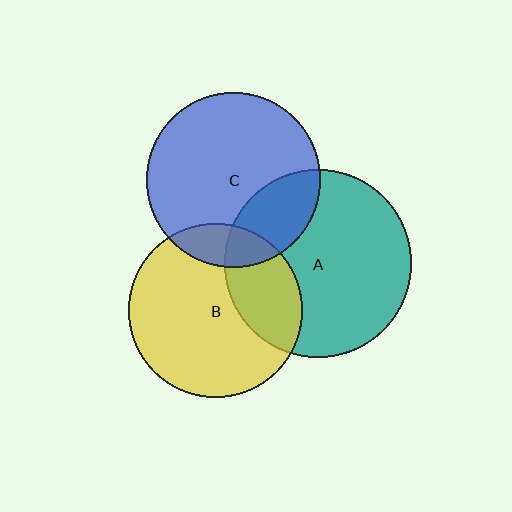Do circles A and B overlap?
Yes.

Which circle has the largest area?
Circle A (teal).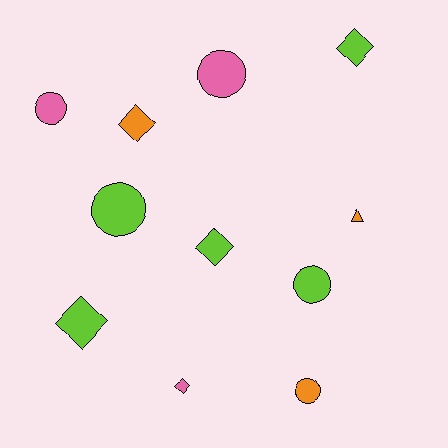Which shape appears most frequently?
Diamond, with 5 objects.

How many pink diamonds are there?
There is 1 pink diamond.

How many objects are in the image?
There are 11 objects.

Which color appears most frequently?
Lime, with 5 objects.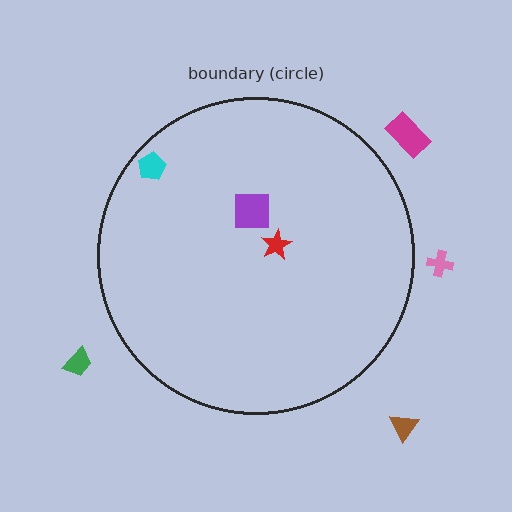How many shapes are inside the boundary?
3 inside, 4 outside.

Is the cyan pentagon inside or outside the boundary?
Inside.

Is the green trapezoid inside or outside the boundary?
Outside.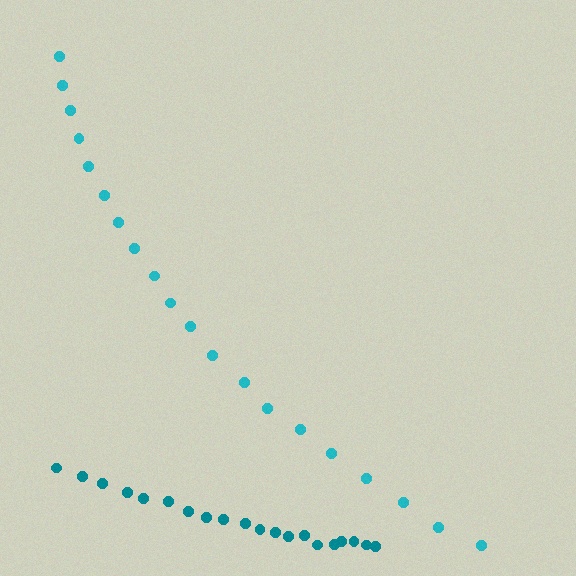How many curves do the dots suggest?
There are 2 distinct paths.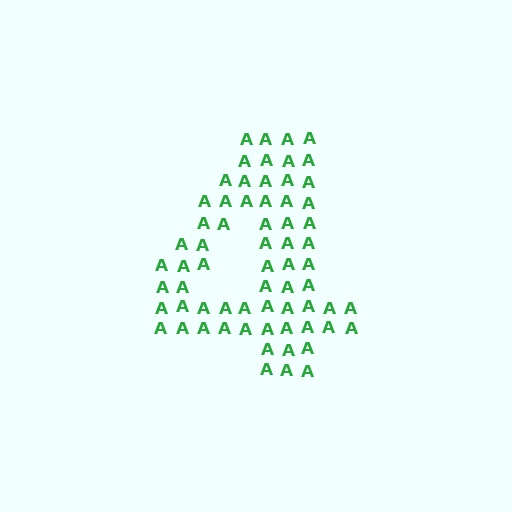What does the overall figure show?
The overall figure shows the digit 4.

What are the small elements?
The small elements are letter A's.